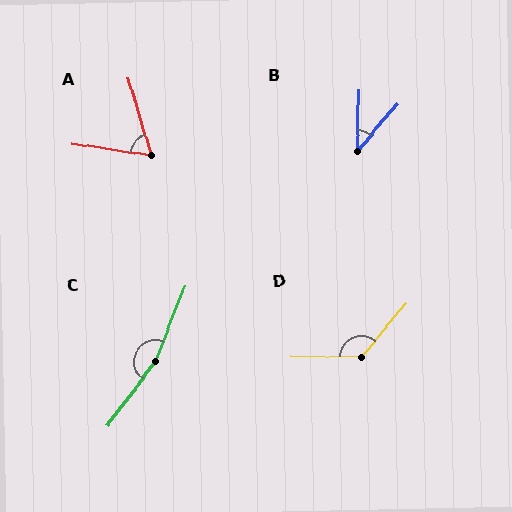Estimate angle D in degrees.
Approximately 130 degrees.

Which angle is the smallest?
B, at approximately 40 degrees.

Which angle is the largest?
C, at approximately 164 degrees.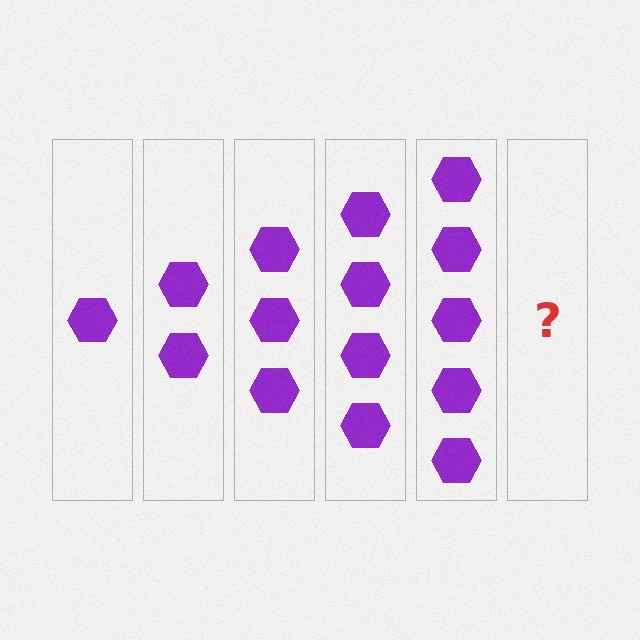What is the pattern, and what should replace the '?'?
The pattern is that each step adds one more hexagon. The '?' should be 6 hexagons.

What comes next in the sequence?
The next element should be 6 hexagons.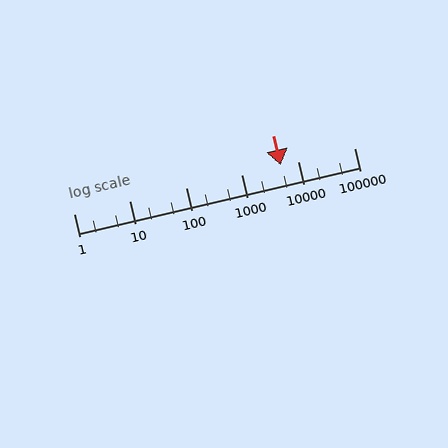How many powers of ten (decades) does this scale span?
The scale spans 5 decades, from 1 to 100000.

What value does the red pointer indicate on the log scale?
The pointer indicates approximately 4900.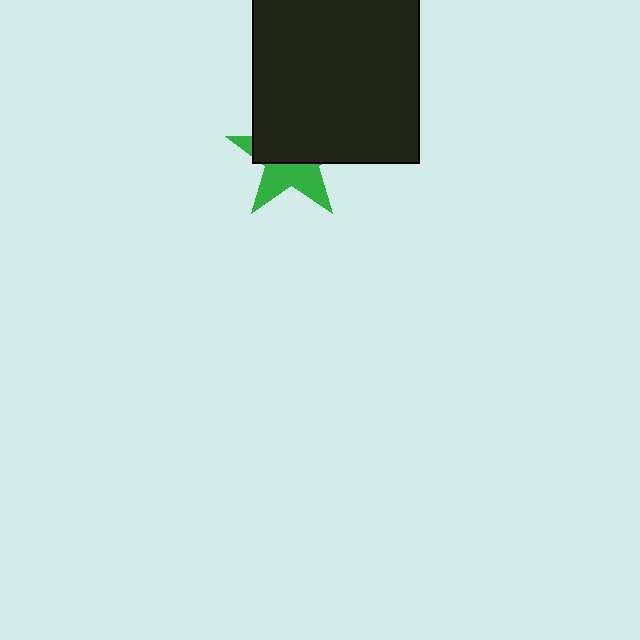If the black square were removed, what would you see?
You would see the complete green star.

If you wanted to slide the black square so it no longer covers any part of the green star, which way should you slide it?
Slide it up — that is the most direct way to separate the two shapes.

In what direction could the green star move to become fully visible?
The green star could move down. That would shift it out from behind the black square entirely.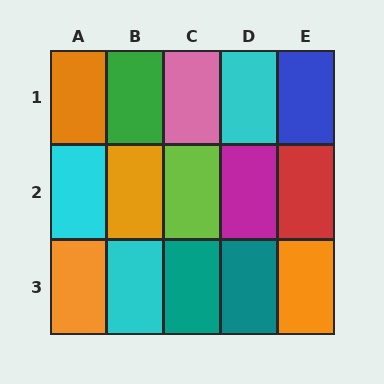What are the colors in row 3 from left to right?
Orange, cyan, teal, teal, orange.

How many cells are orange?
4 cells are orange.